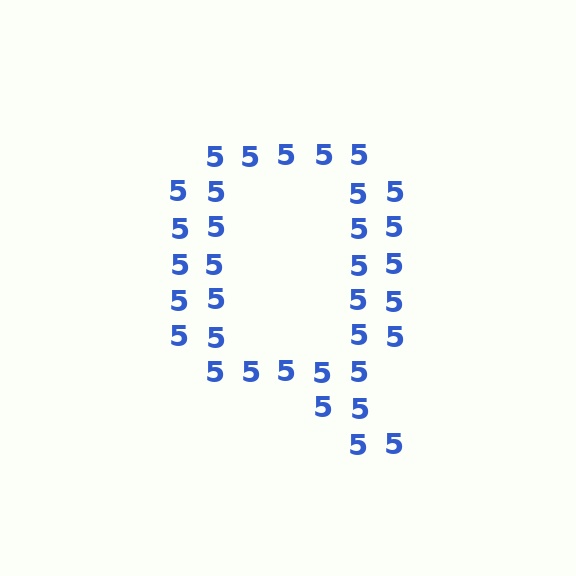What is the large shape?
The large shape is the letter Q.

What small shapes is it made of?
It is made of small digit 5's.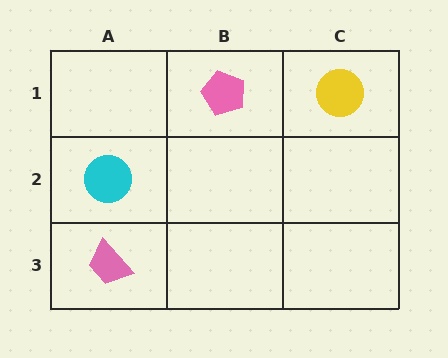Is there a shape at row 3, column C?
No, that cell is empty.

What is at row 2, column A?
A cyan circle.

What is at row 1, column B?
A pink pentagon.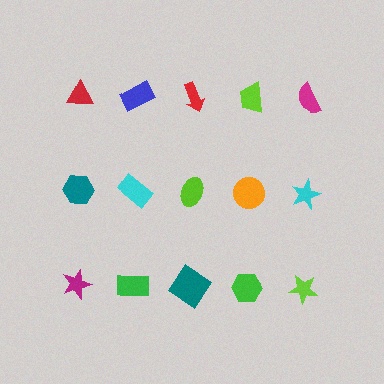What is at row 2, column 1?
A teal hexagon.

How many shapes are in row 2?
5 shapes.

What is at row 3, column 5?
A lime star.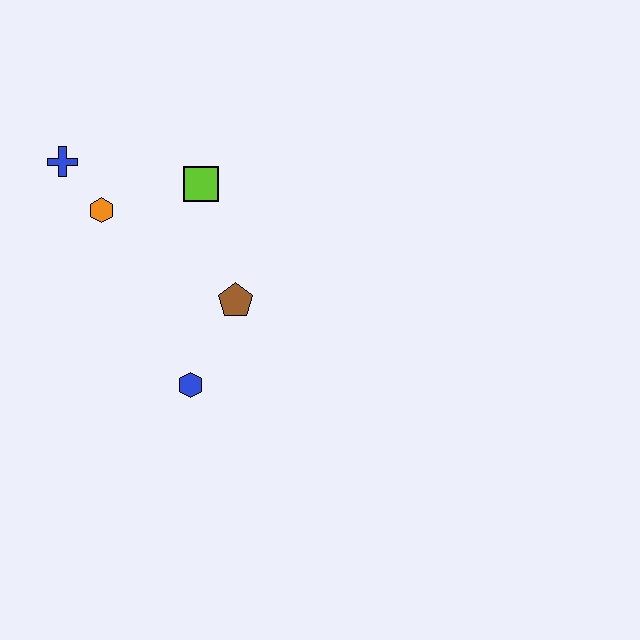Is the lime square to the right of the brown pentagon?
No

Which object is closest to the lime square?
The orange hexagon is closest to the lime square.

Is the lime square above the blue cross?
No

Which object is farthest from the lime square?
The blue hexagon is farthest from the lime square.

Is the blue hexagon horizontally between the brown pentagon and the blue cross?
Yes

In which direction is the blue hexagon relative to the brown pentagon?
The blue hexagon is below the brown pentagon.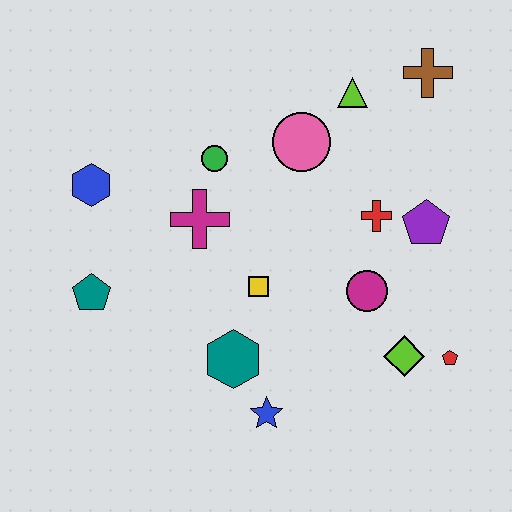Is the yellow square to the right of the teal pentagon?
Yes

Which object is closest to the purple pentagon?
The red cross is closest to the purple pentagon.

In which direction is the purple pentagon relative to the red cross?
The purple pentagon is to the right of the red cross.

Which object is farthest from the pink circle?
The blue star is farthest from the pink circle.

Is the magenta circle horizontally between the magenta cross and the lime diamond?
Yes